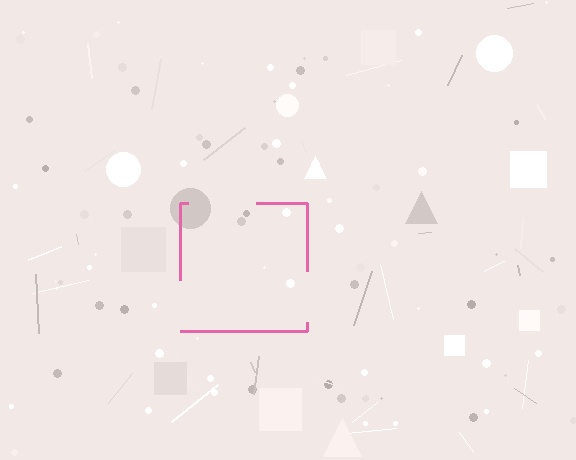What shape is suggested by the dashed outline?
The dashed outline suggests a square.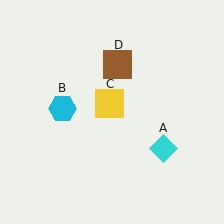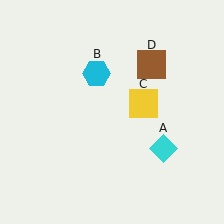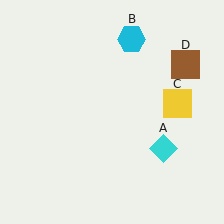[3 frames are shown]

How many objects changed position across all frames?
3 objects changed position: cyan hexagon (object B), yellow square (object C), brown square (object D).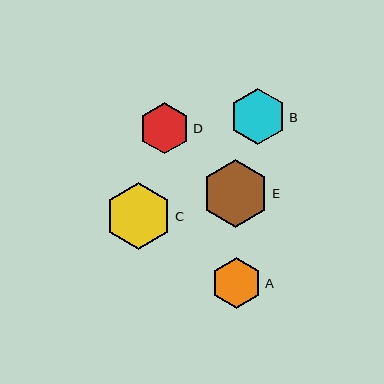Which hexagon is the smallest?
Hexagon A is the smallest with a size of approximately 51 pixels.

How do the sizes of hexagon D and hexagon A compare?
Hexagon D and hexagon A are approximately the same size.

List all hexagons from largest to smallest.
From largest to smallest: E, C, B, D, A.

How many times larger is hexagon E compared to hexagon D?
Hexagon E is approximately 1.3 times the size of hexagon D.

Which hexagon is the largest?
Hexagon E is the largest with a size of approximately 67 pixels.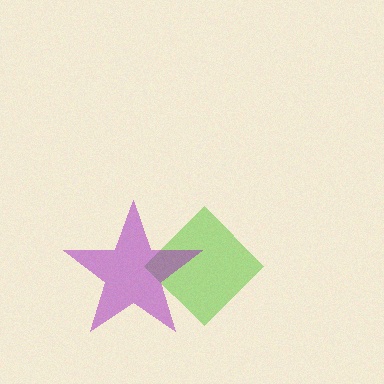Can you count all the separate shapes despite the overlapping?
Yes, there are 2 separate shapes.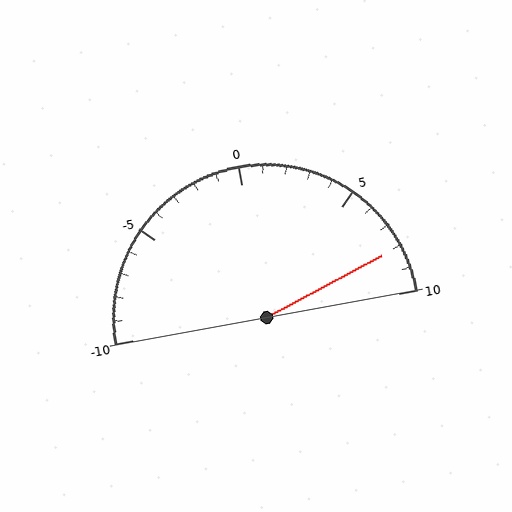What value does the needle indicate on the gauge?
The needle indicates approximately 8.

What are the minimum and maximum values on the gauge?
The gauge ranges from -10 to 10.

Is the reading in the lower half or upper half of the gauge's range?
The reading is in the upper half of the range (-10 to 10).